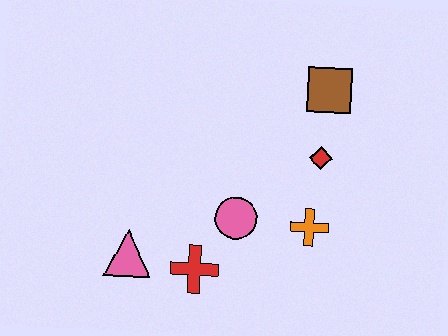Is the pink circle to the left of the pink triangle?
No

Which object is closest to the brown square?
The red diamond is closest to the brown square.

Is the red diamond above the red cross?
Yes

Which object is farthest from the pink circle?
The brown square is farthest from the pink circle.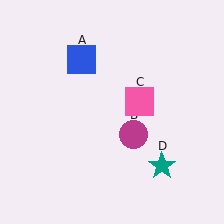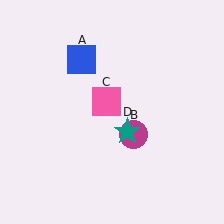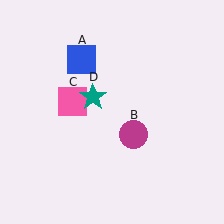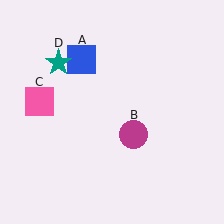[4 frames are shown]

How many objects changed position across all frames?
2 objects changed position: pink square (object C), teal star (object D).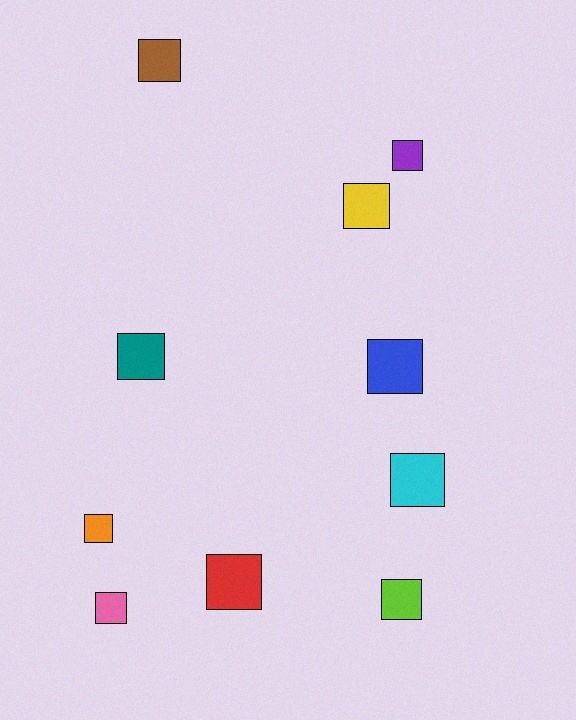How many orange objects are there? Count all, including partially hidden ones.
There is 1 orange object.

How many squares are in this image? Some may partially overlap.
There are 10 squares.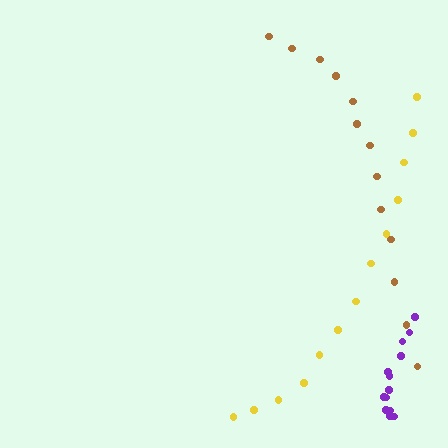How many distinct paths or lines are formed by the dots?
There are 3 distinct paths.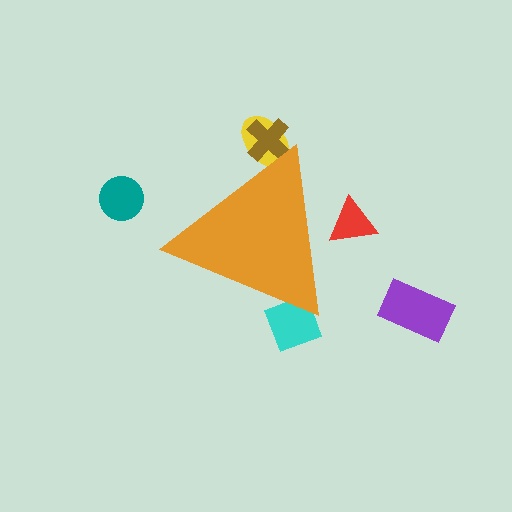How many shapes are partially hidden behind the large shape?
4 shapes are partially hidden.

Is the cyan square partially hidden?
Yes, the cyan square is partially hidden behind the orange triangle.